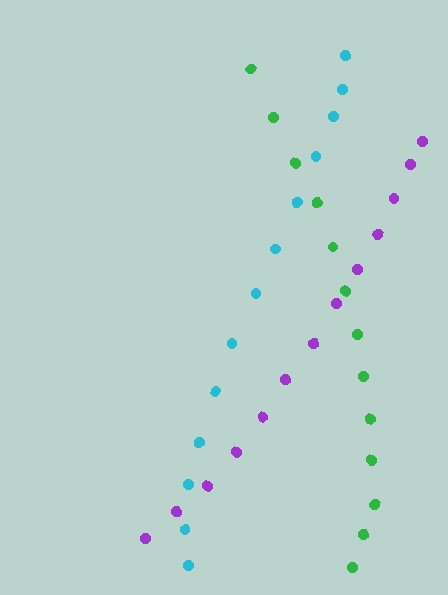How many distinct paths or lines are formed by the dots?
There are 3 distinct paths.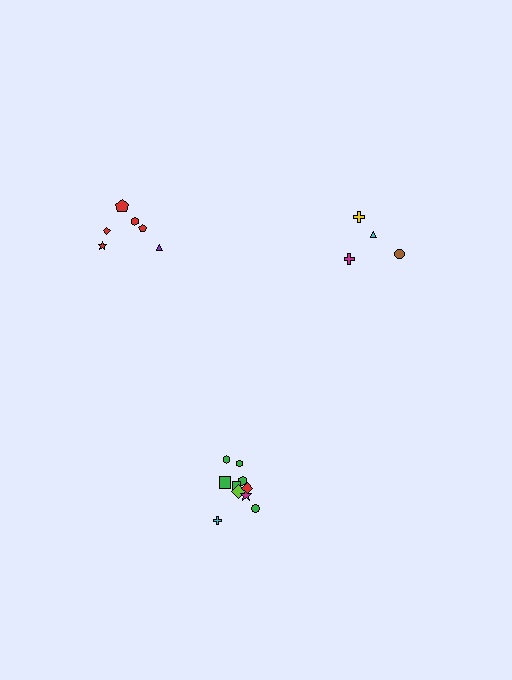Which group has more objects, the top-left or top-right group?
The top-left group.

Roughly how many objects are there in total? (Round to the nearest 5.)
Roughly 20 objects in total.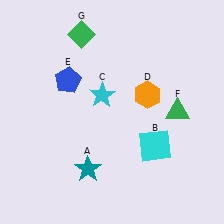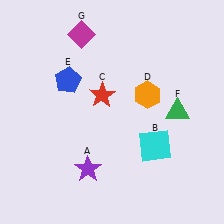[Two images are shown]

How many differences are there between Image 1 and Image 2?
There are 3 differences between the two images.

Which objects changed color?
A changed from teal to purple. C changed from cyan to red. G changed from green to magenta.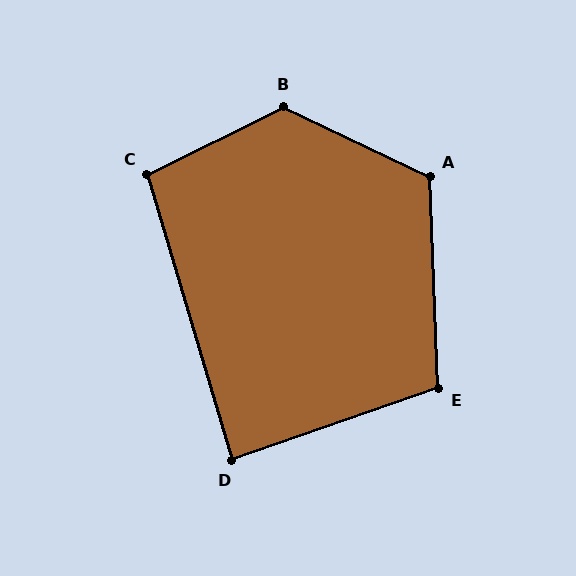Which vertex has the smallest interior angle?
D, at approximately 87 degrees.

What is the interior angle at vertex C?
Approximately 100 degrees (obtuse).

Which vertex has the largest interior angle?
B, at approximately 128 degrees.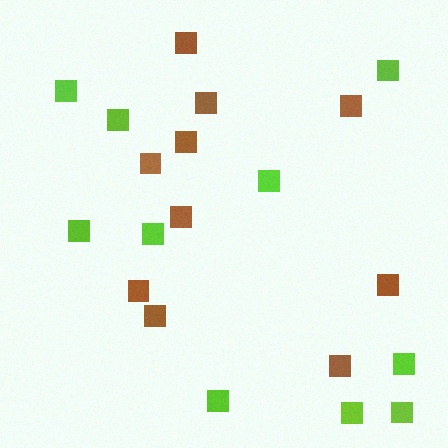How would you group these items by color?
There are 2 groups: one group of brown squares (10) and one group of lime squares (10).